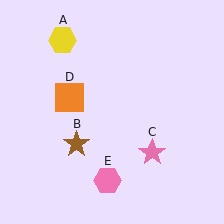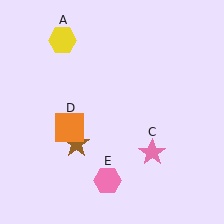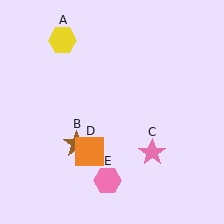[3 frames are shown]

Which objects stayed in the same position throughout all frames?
Yellow hexagon (object A) and brown star (object B) and pink star (object C) and pink hexagon (object E) remained stationary.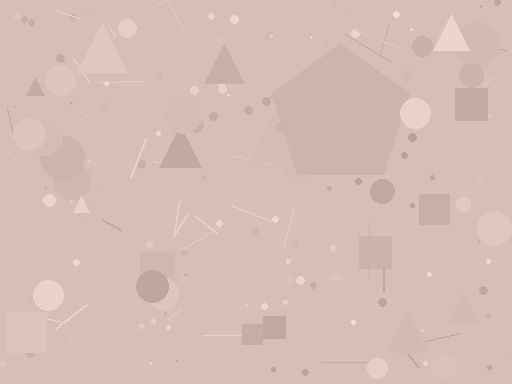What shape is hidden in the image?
A pentagon is hidden in the image.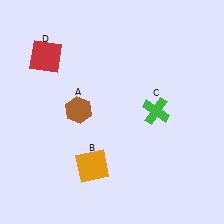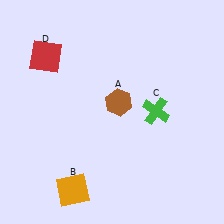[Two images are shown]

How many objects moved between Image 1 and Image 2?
2 objects moved between the two images.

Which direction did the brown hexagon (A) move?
The brown hexagon (A) moved right.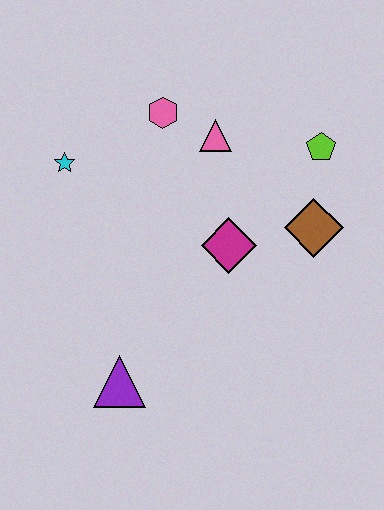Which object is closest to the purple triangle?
The magenta diamond is closest to the purple triangle.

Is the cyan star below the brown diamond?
No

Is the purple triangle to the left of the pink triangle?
Yes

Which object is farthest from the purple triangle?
The lime pentagon is farthest from the purple triangle.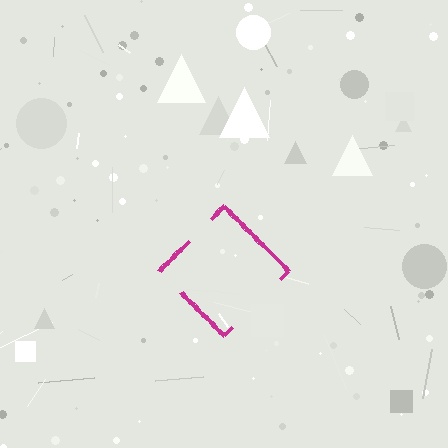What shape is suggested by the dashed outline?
The dashed outline suggests a diamond.